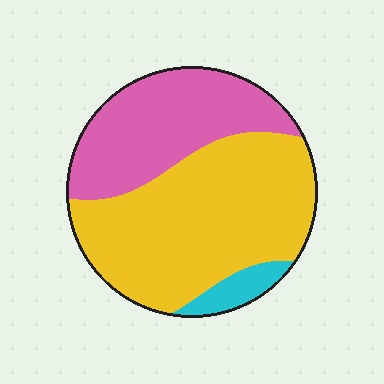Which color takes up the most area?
Yellow, at roughly 60%.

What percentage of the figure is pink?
Pink covers about 35% of the figure.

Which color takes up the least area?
Cyan, at roughly 5%.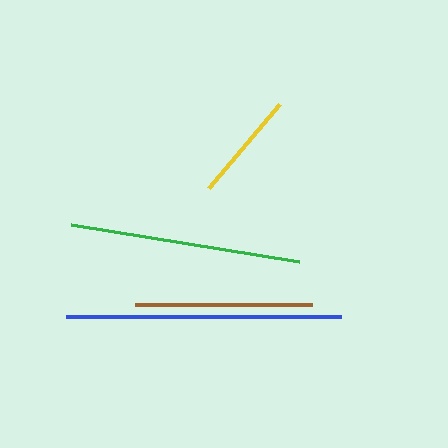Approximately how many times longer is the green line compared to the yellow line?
The green line is approximately 2.1 times the length of the yellow line.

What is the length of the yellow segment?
The yellow segment is approximately 110 pixels long.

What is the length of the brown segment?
The brown segment is approximately 177 pixels long.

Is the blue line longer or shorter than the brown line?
The blue line is longer than the brown line.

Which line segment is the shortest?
The yellow line is the shortest at approximately 110 pixels.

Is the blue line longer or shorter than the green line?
The blue line is longer than the green line.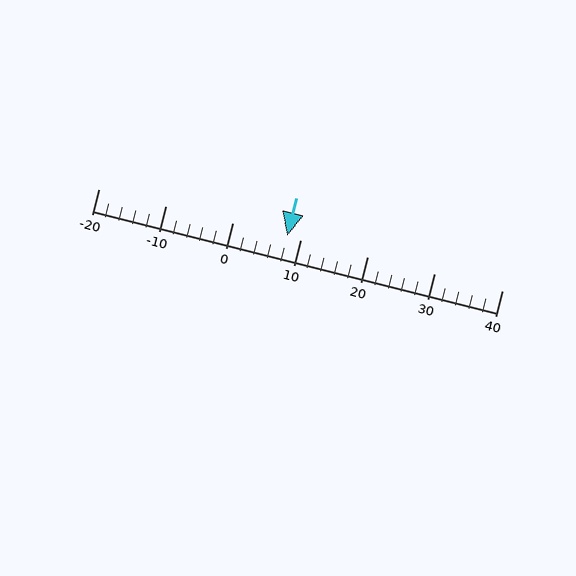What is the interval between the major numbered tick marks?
The major tick marks are spaced 10 units apart.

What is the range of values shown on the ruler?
The ruler shows values from -20 to 40.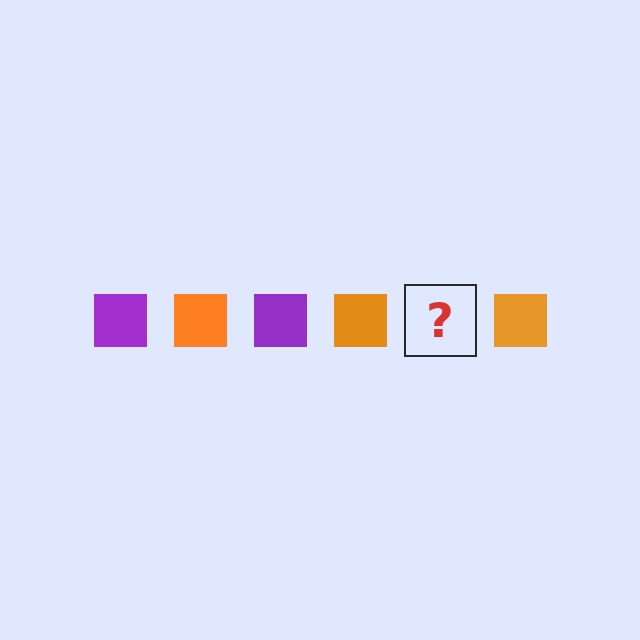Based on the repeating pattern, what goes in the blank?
The blank should be a purple square.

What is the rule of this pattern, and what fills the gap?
The rule is that the pattern cycles through purple, orange squares. The gap should be filled with a purple square.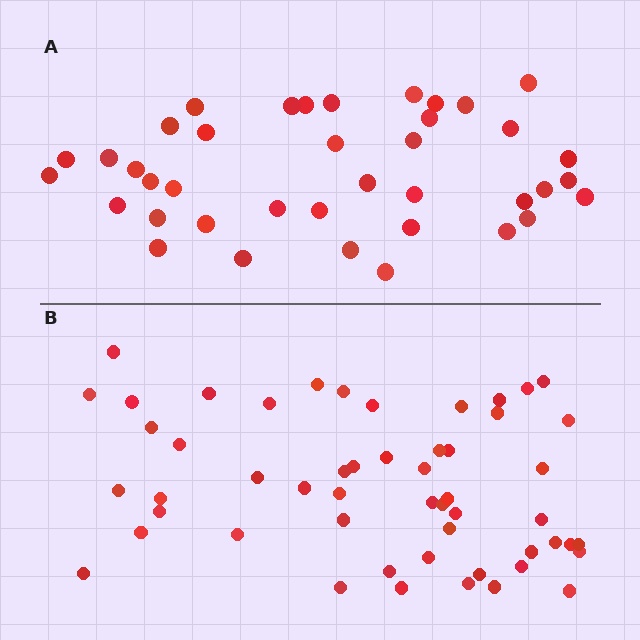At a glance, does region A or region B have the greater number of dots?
Region B (the bottom region) has more dots.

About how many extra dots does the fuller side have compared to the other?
Region B has approximately 15 more dots than region A.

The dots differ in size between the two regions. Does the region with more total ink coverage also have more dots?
No. Region A has more total ink coverage because its dots are larger, but region B actually contains more individual dots. Total area can be misleading — the number of items is what matters here.